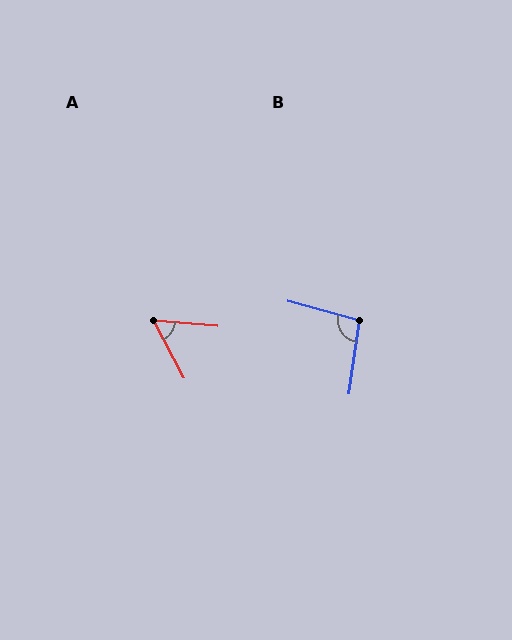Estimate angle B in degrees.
Approximately 97 degrees.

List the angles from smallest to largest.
A (57°), B (97°).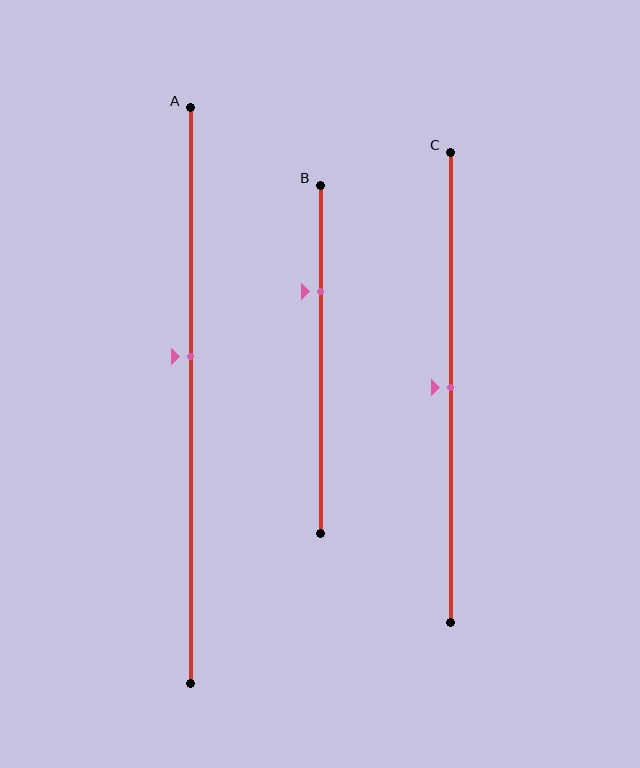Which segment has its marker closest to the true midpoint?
Segment C has its marker closest to the true midpoint.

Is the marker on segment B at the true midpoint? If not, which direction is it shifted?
No, the marker on segment B is shifted upward by about 19% of the segment length.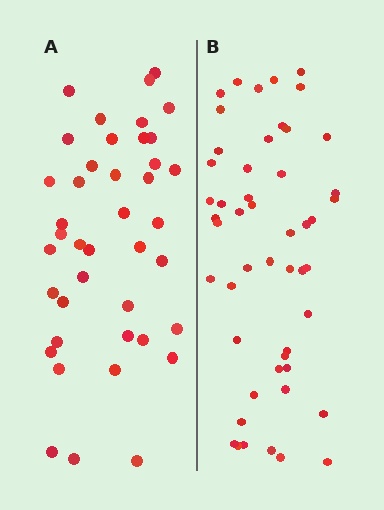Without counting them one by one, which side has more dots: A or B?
Region B (the right region) has more dots.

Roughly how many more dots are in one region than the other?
Region B has roughly 8 or so more dots than region A.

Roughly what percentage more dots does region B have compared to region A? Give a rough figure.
About 20% more.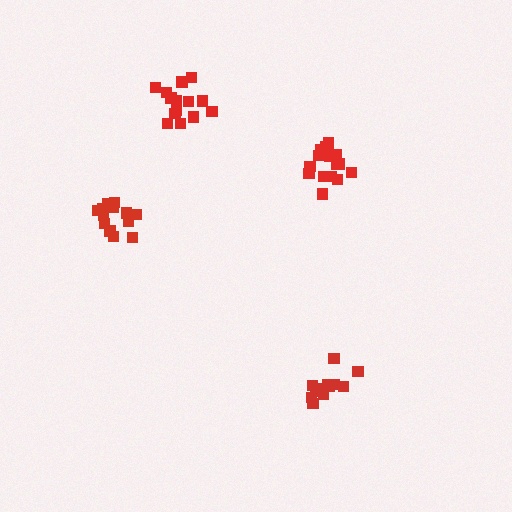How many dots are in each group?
Group 1: 14 dots, Group 2: 16 dots, Group 3: 12 dots, Group 4: 14 dots (56 total).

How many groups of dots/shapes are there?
There are 4 groups.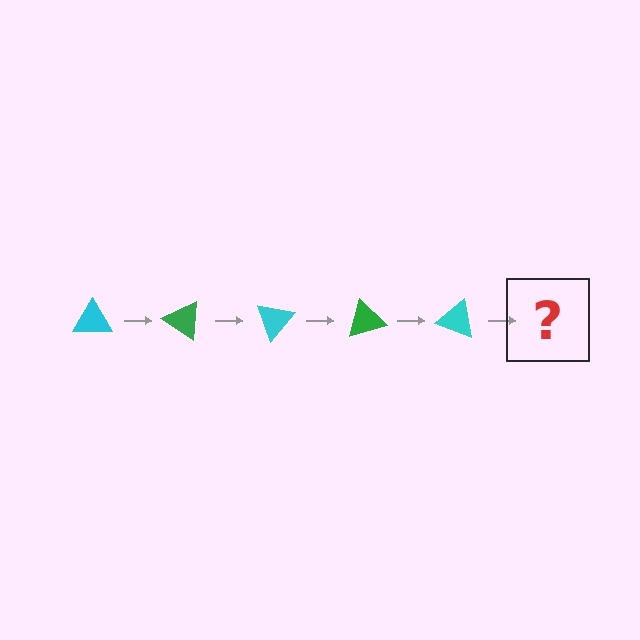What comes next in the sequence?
The next element should be a green triangle, rotated 175 degrees from the start.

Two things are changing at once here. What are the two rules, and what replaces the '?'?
The two rules are that it rotates 35 degrees each step and the color cycles through cyan and green. The '?' should be a green triangle, rotated 175 degrees from the start.